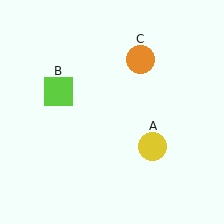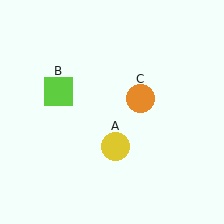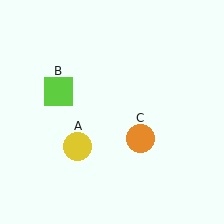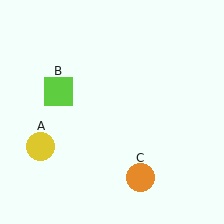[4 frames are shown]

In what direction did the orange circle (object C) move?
The orange circle (object C) moved down.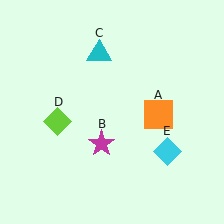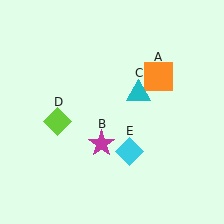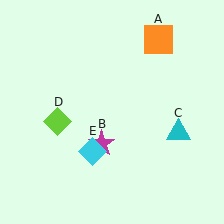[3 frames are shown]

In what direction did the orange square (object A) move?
The orange square (object A) moved up.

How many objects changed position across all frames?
3 objects changed position: orange square (object A), cyan triangle (object C), cyan diamond (object E).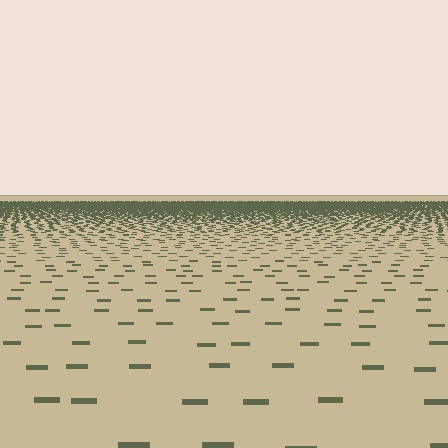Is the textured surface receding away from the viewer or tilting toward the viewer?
The surface is receding away from the viewer. Texture elements get smaller and denser toward the top.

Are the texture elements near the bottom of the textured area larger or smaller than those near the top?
Larger. Near the bottom, elements are closer to the viewer and appear at a bigger on-screen size.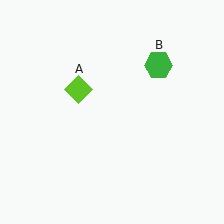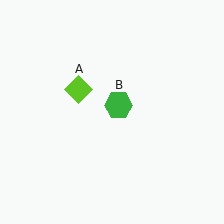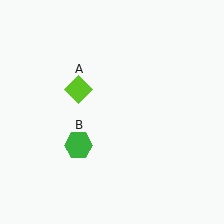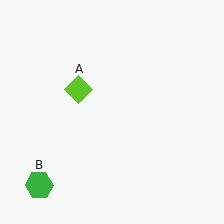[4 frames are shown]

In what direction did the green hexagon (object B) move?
The green hexagon (object B) moved down and to the left.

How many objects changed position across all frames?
1 object changed position: green hexagon (object B).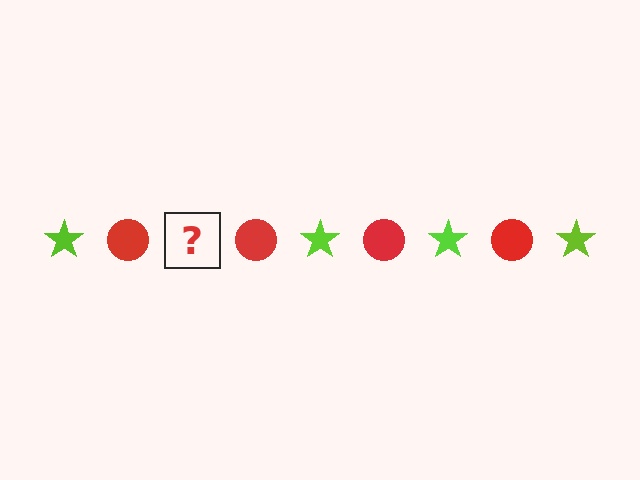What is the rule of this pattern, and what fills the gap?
The rule is that the pattern alternates between lime star and red circle. The gap should be filled with a lime star.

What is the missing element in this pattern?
The missing element is a lime star.